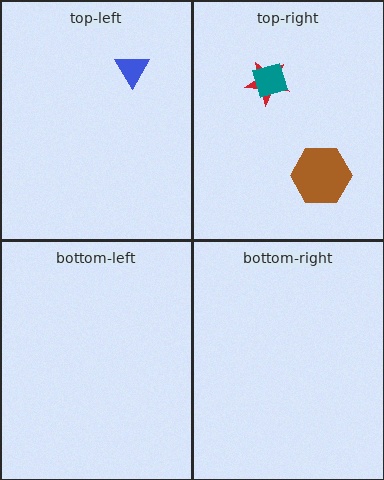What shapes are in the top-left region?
The blue triangle.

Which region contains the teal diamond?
The top-right region.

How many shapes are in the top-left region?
1.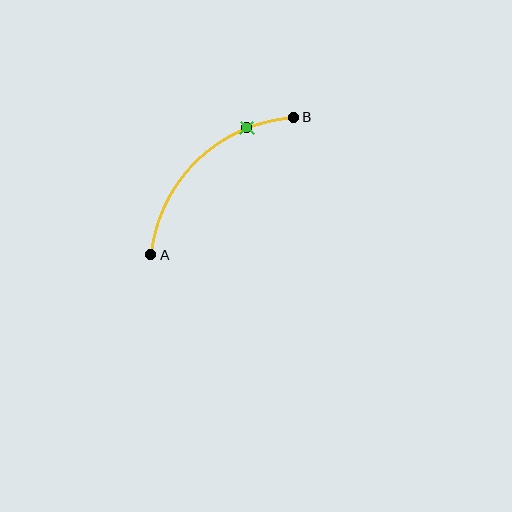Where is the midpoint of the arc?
The arc midpoint is the point on the curve farthest from the straight line joining A and B. It sits above and to the left of that line.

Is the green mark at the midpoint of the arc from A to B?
No. The green mark lies on the arc but is closer to endpoint B. The arc midpoint would be at the point on the curve equidistant along the arc from both A and B.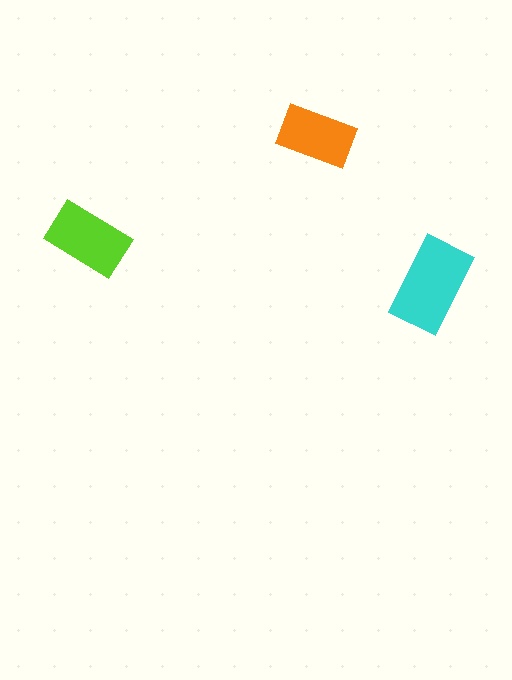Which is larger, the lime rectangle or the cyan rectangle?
The cyan one.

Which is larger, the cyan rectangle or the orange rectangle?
The cyan one.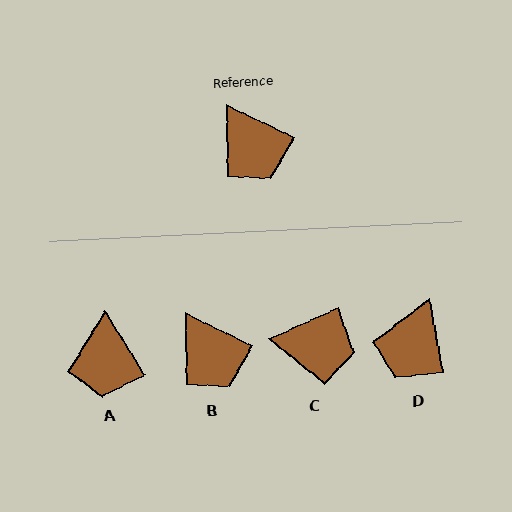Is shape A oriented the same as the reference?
No, it is off by about 33 degrees.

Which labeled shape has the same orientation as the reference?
B.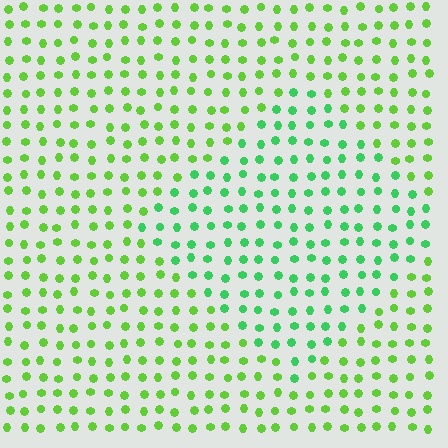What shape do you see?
I see a diamond.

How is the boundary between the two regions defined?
The boundary is defined purely by a slight shift in hue (about 32 degrees). Spacing, size, and orientation are identical on both sides.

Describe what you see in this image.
The image is filled with small lime elements in a uniform arrangement. A diamond-shaped region is visible where the elements are tinted to a slightly different hue, forming a subtle color boundary.